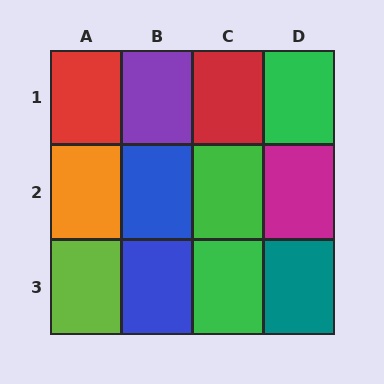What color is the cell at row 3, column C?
Green.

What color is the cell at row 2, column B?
Blue.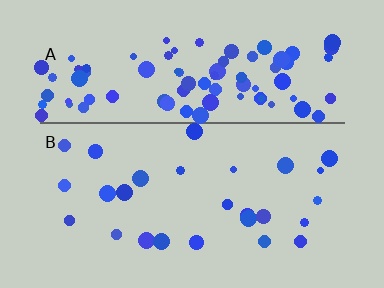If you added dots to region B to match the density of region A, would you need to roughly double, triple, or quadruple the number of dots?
Approximately quadruple.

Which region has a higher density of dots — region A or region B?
A (the top).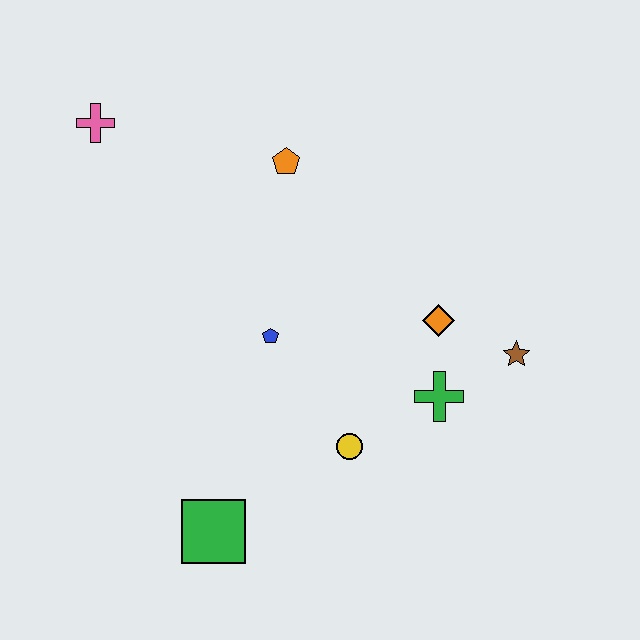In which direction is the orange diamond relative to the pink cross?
The orange diamond is to the right of the pink cross.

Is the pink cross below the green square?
No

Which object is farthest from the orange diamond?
The pink cross is farthest from the orange diamond.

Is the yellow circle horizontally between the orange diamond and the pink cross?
Yes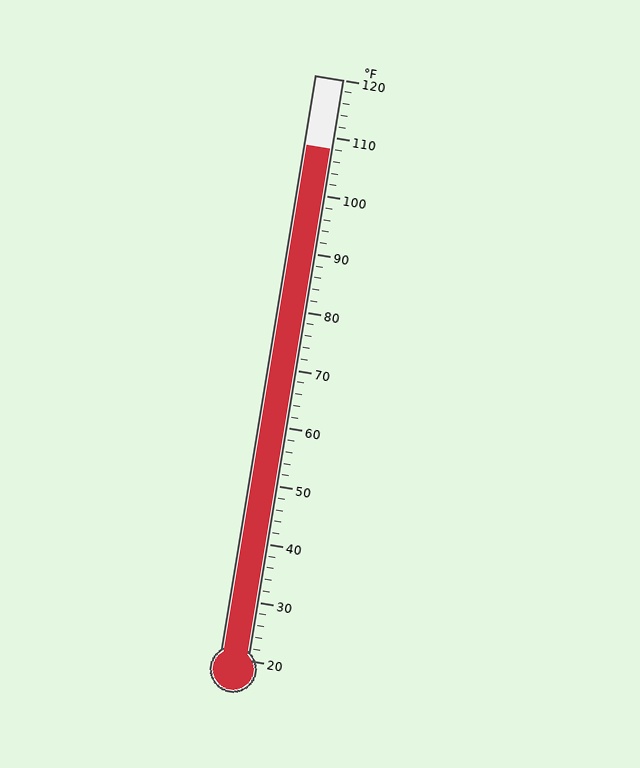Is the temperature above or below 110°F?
The temperature is below 110°F.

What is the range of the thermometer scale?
The thermometer scale ranges from 20°F to 120°F.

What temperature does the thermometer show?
The thermometer shows approximately 108°F.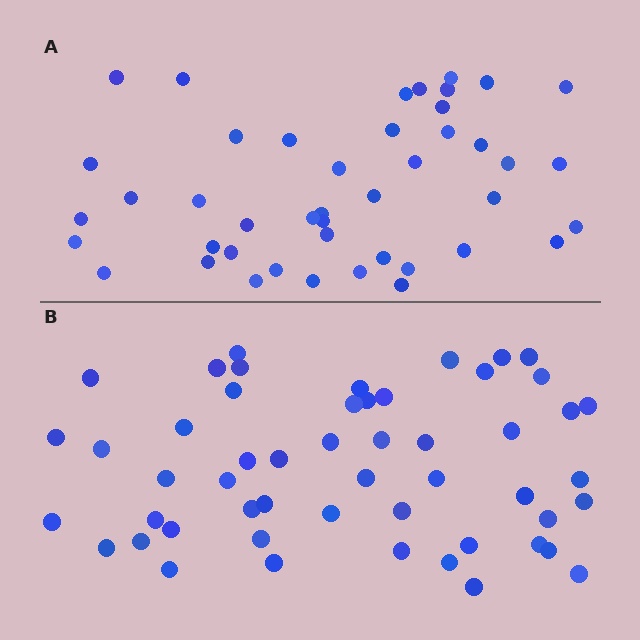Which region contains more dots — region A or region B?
Region B (the bottom region) has more dots.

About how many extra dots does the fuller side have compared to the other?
Region B has roughly 8 or so more dots than region A.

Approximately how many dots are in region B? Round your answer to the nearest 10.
About 50 dots. (The exact count is 52, which rounds to 50.)